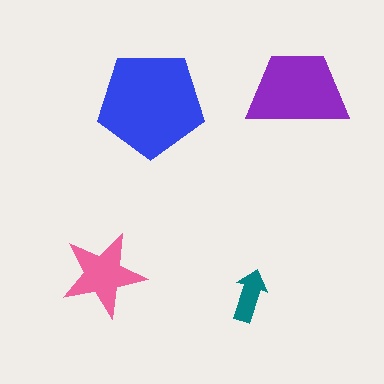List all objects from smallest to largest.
The teal arrow, the pink star, the purple trapezoid, the blue pentagon.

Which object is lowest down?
The teal arrow is bottommost.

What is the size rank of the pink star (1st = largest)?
3rd.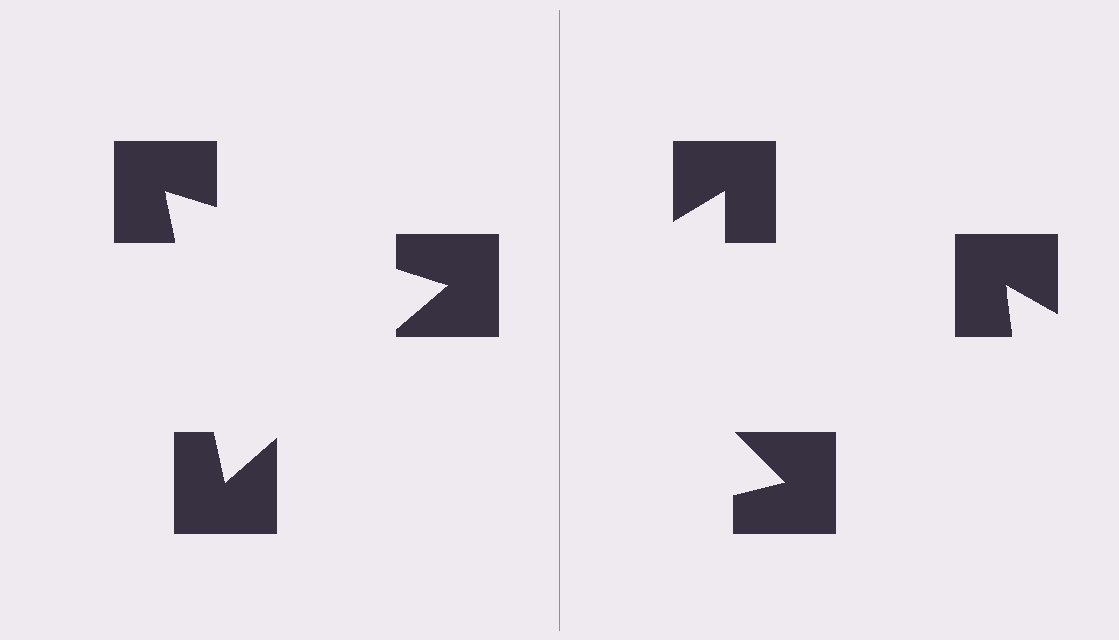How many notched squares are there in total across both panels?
6 — 3 on each side.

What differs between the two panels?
The notched squares are positioned identically on both sides; only the wedge orientations differ. On the left they align to a triangle; on the right they are misaligned.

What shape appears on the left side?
An illusory triangle.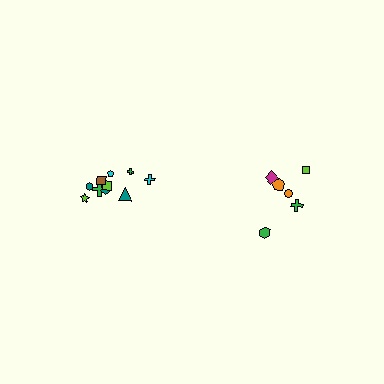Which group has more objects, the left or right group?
The left group.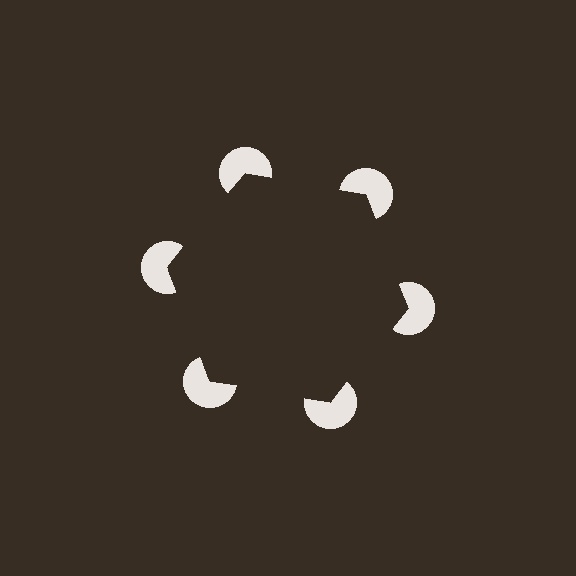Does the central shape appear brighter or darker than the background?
It typically appears slightly darker than the background, even though no actual brightness change is drawn.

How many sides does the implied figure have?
6 sides.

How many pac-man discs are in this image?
There are 6 — one at each vertex of the illusory hexagon.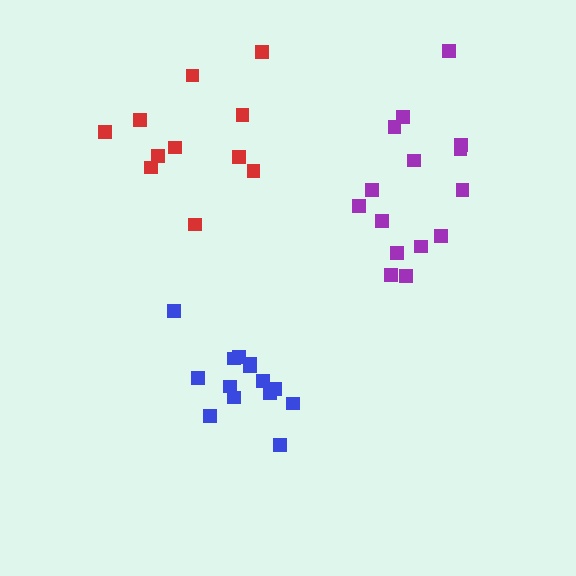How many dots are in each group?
Group 1: 15 dots, Group 2: 14 dots, Group 3: 11 dots (40 total).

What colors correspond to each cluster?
The clusters are colored: purple, blue, red.